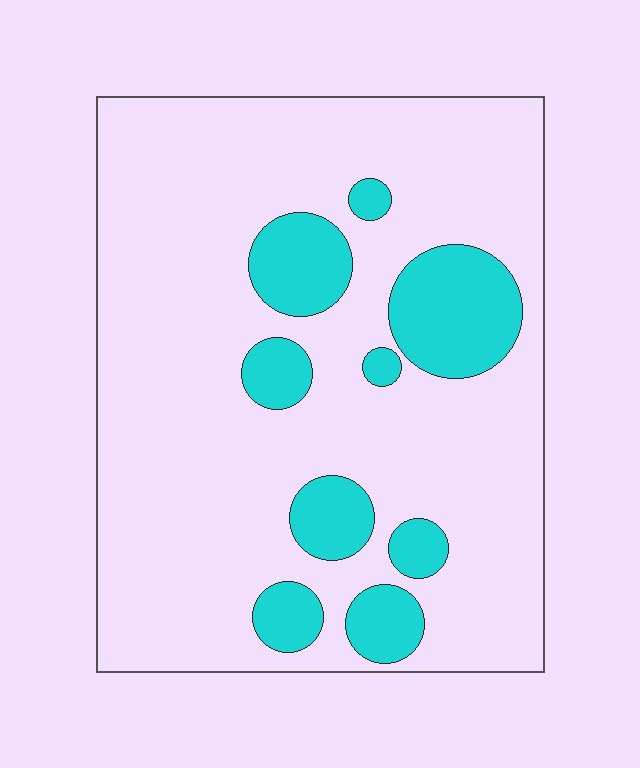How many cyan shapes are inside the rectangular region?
9.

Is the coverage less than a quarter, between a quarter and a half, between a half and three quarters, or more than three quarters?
Less than a quarter.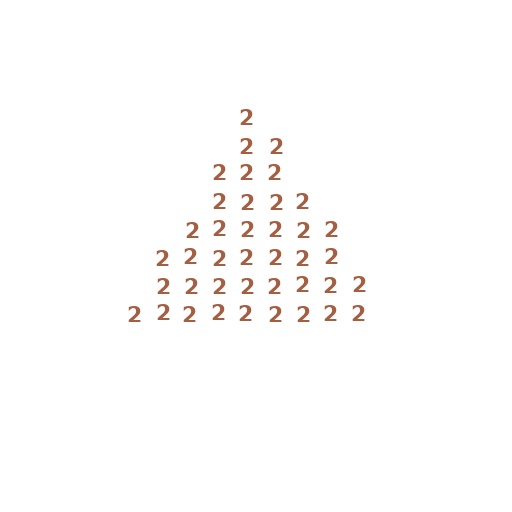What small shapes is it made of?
It is made of small digit 2's.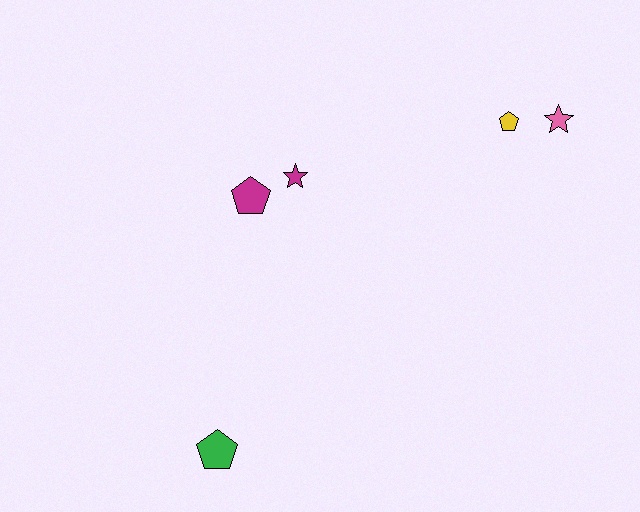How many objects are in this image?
There are 5 objects.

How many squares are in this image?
There are no squares.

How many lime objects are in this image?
There are no lime objects.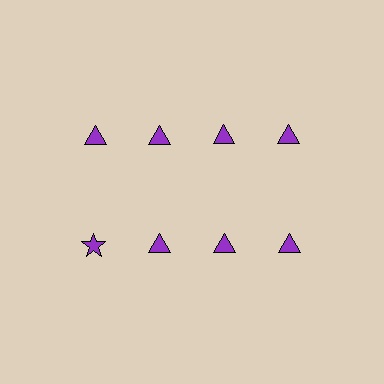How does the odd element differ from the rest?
It has a different shape: star instead of triangle.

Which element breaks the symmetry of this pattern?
The purple star in the second row, leftmost column breaks the symmetry. All other shapes are purple triangles.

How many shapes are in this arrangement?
There are 8 shapes arranged in a grid pattern.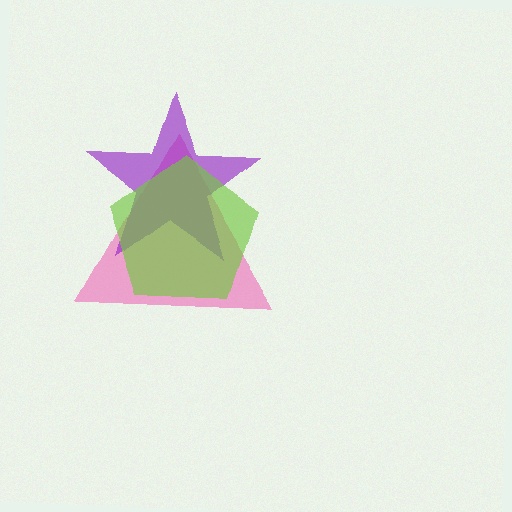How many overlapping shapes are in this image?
There are 3 overlapping shapes in the image.